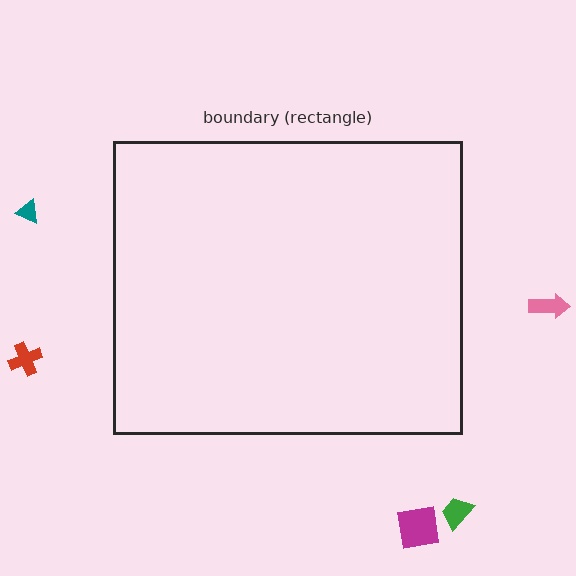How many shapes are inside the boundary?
0 inside, 5 outside.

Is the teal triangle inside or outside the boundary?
Outside.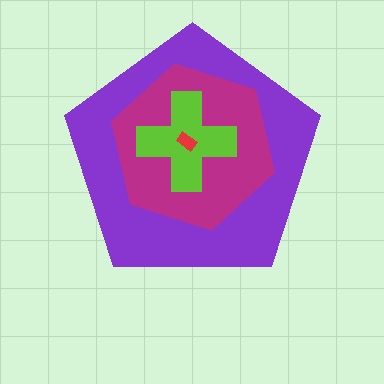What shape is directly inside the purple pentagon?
The magenta hexagon.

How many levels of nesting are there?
4.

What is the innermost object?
The red rectangle.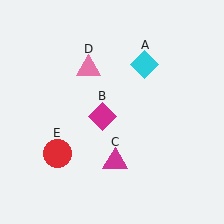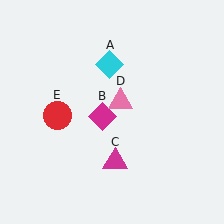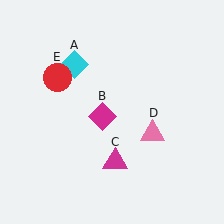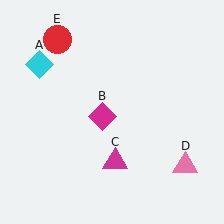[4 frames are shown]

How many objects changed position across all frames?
3 objects changed position: cyan diamond (object A), pink triangle (object D), red circle (object E).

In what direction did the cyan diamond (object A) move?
The cyan diamond (object A) moved left.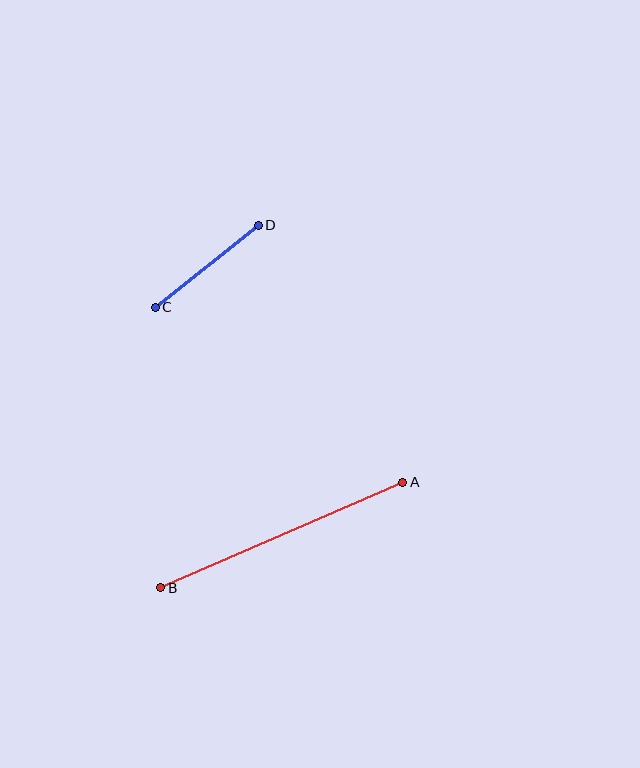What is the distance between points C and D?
The distance is approximately 132 pixels.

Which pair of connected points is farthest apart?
Points A and B are farthest apart.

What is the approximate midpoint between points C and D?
The midpoint is at approximately (207, 266) pixels.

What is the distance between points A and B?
The distance is approximately 264 pixels.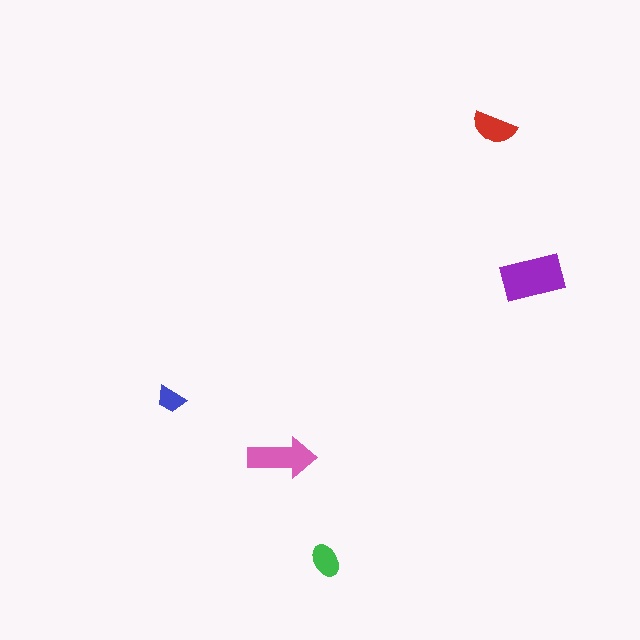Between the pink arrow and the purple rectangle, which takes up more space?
The purple rectangle.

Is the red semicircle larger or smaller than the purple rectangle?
Smaller.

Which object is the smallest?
The blue trapezoid.